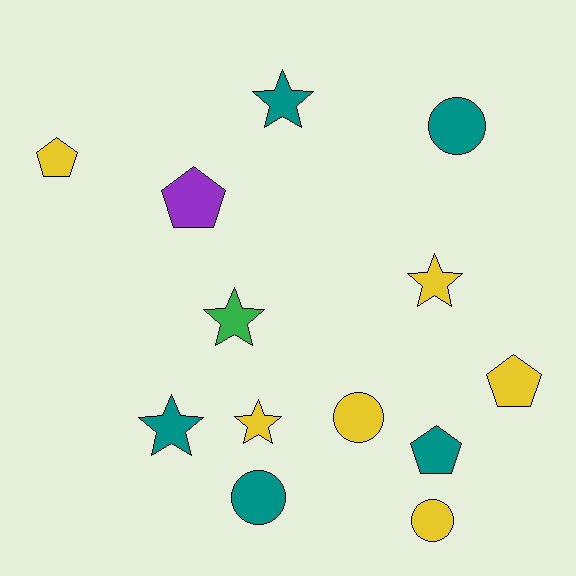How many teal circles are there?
There are 2 teal circles.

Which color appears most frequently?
Yellow, with 6 objects.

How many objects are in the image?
There are 13 objects.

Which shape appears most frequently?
Star, with 5 objects.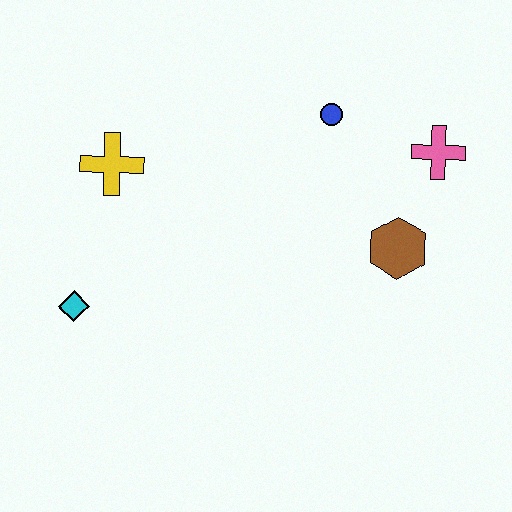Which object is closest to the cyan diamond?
The yellow cross is closest to the cyan diamond.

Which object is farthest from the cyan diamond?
The pink cross is farthest from the cyan diamond.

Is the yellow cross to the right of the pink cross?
No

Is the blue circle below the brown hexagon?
No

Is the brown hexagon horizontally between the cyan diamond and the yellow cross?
No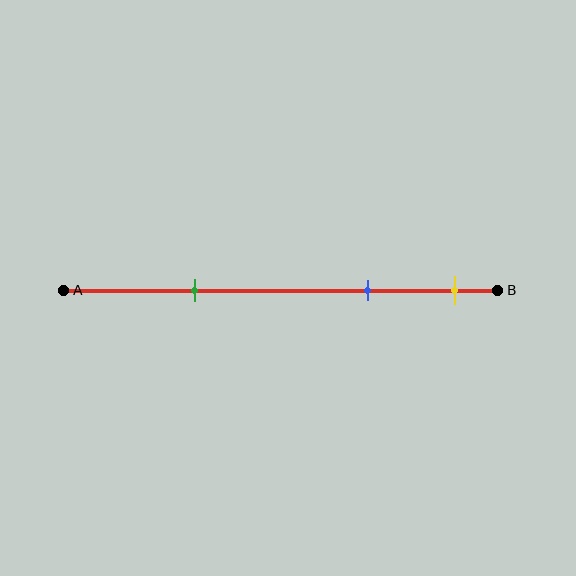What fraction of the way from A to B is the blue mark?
The blue mark is approximately 70% (0.7) of the way from A to B.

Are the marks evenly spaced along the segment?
No, the marks are not evenly spaced.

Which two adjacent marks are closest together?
The blue and yellow marks are the closest adjacent pair.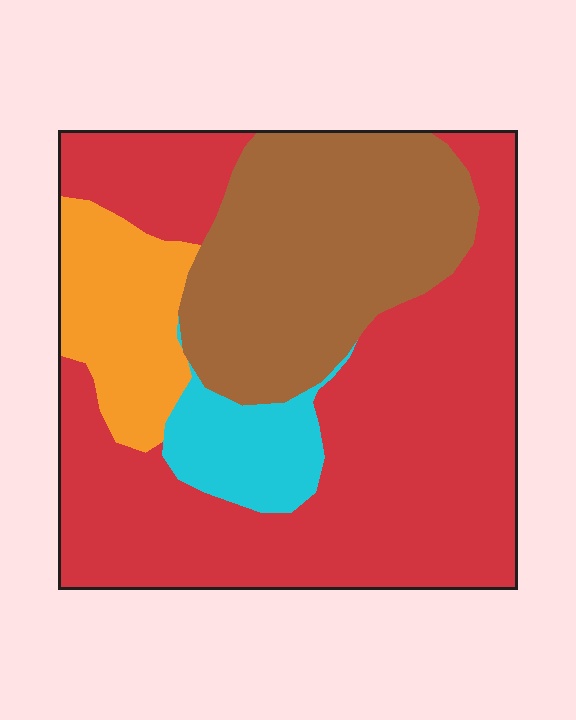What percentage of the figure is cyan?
Cyan takes up less than a quarter of the figure.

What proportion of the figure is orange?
Orange covers 12% of the figure.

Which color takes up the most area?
Red, at roughly 55%.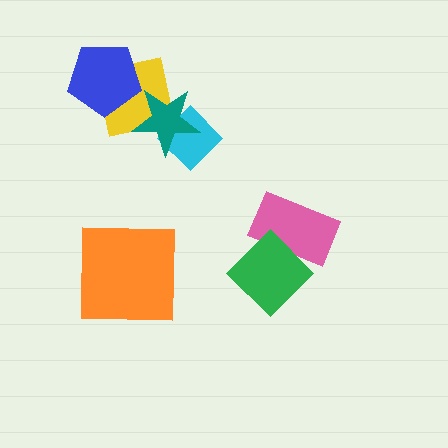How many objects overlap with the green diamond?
1 object overlaps with the green diamond.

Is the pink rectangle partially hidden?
Yes, it is partially covered by another shape.